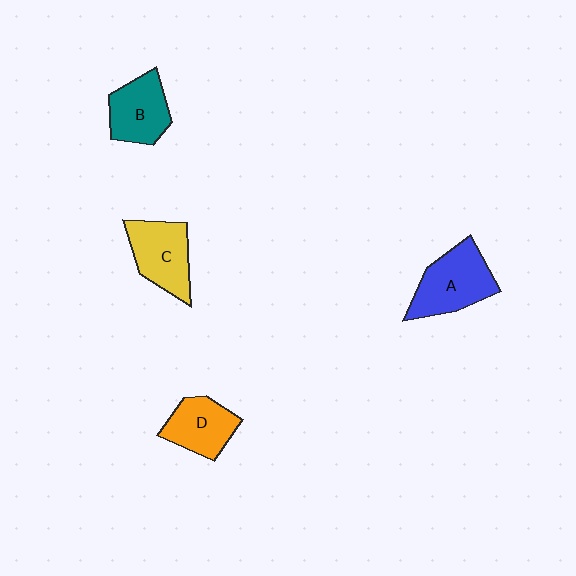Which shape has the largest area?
Shape A (blue).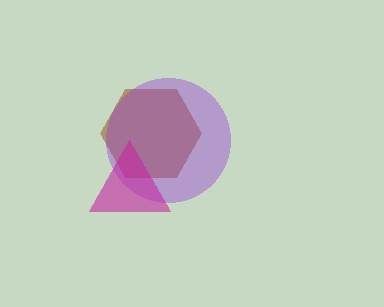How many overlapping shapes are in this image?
There are 3 overlapping shapes in the image.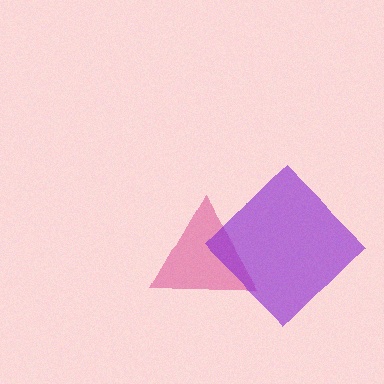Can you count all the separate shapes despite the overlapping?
Yes, there are 2 separate shapes.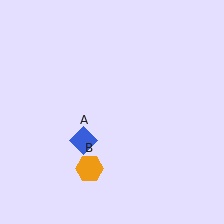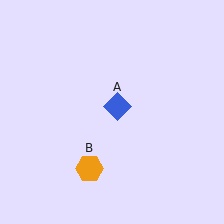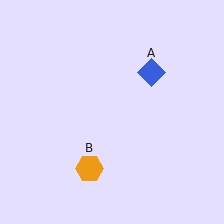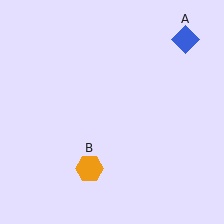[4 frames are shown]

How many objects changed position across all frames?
1 object changed position: blue diamond (object A).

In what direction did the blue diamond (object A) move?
The blue diamond (object A) moved up and to the right.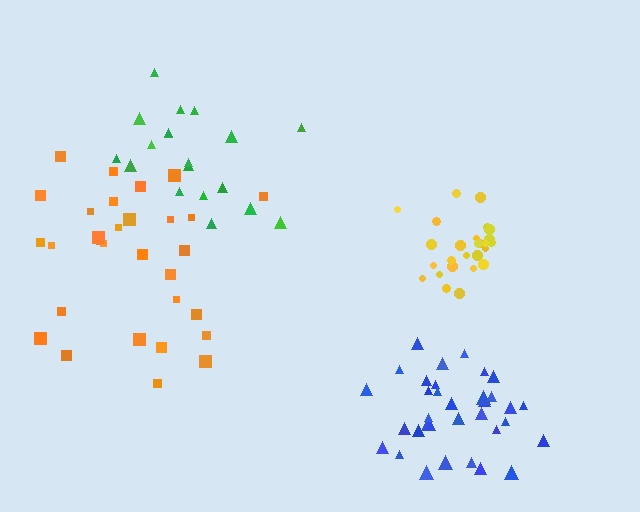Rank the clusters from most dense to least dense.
yellow, blue, orange, green.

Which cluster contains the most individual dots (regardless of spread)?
Blue (34).